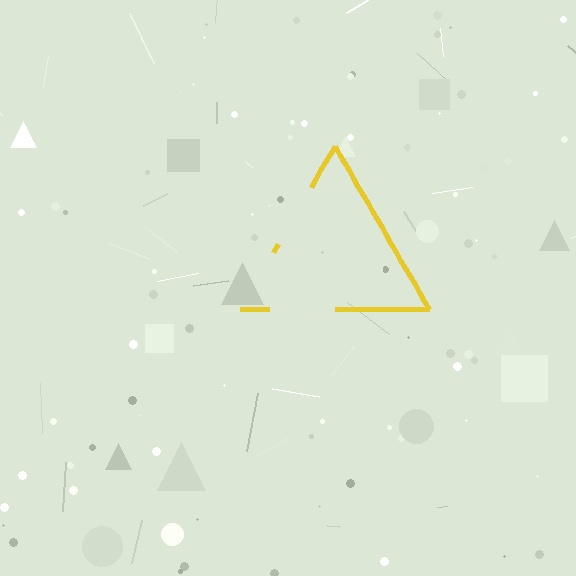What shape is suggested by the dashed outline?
The dashed outline suggests a triangle.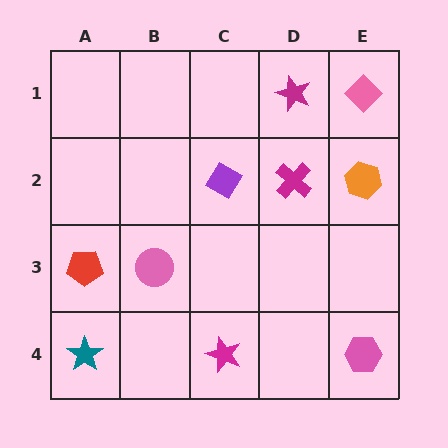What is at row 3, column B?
A pink circle.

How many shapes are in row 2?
3 shapes.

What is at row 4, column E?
A pink hexagon.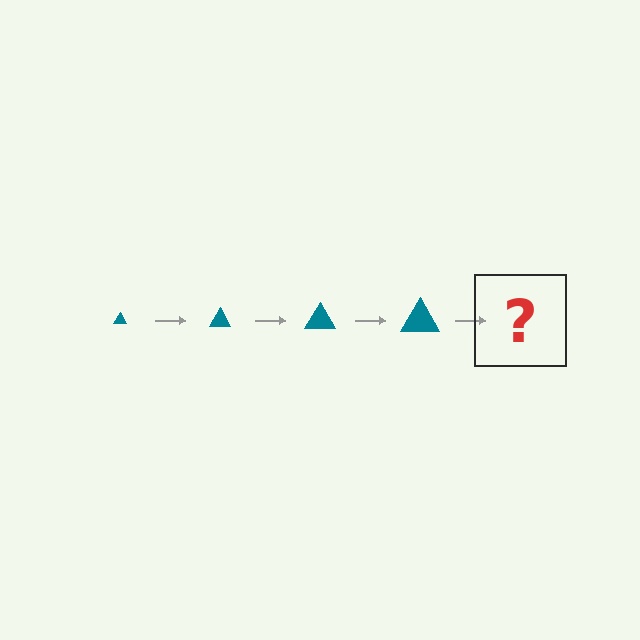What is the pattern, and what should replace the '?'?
The pattern is that the triangle gets progressively larger each step. The '?' should be a teal triangle, larger than the previous one.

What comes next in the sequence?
The next element should be a teal triangle, larger than the previous one.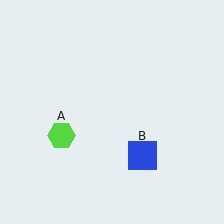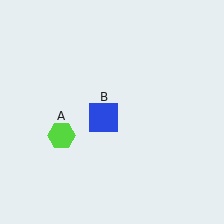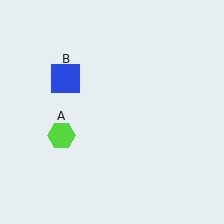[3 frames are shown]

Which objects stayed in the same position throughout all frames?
Lime hexagon (object A) remained stationary.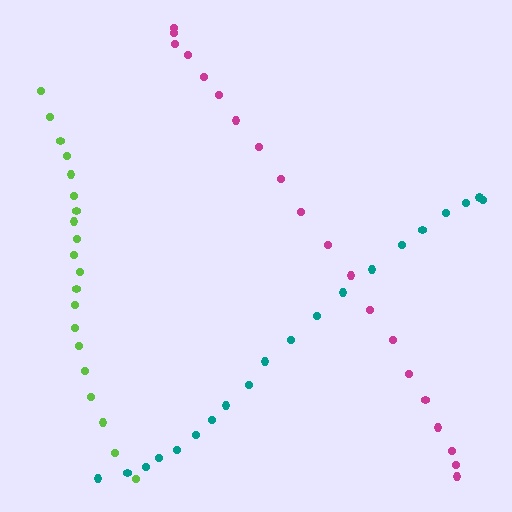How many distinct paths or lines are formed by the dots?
There are 3 distinct paths.